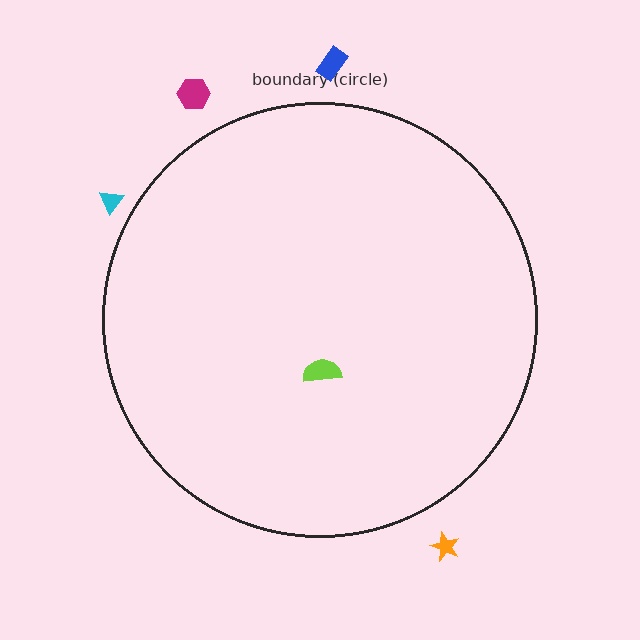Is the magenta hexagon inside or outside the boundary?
Outside.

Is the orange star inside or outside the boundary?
Outside.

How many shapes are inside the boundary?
1 inside, 4 outside.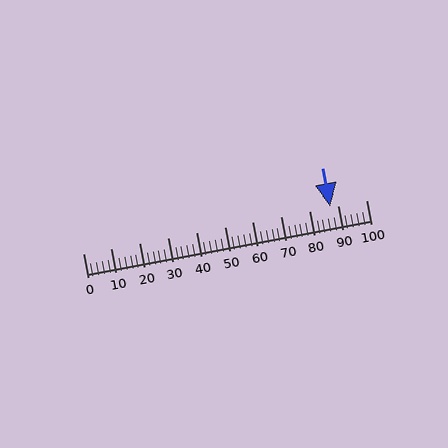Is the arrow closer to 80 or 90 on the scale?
The arrow is closer to 90.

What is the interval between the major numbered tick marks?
The major tick marks are spaced 10 units apart.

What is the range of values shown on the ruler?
The ruler shows values from 0 to 100.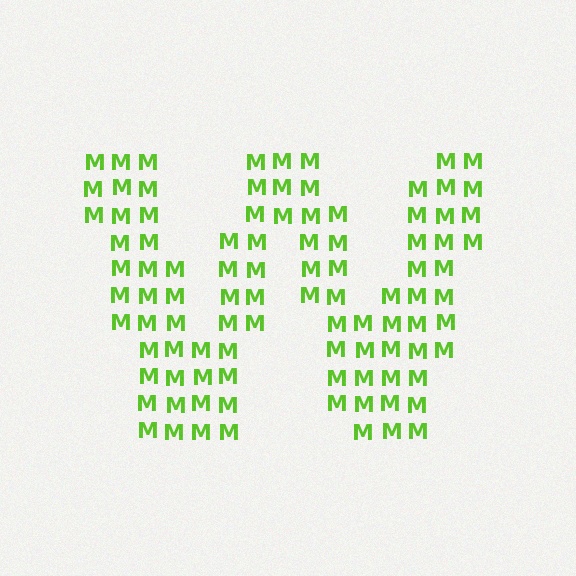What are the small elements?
The small elements are letter M's.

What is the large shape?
The large shape is the letter W.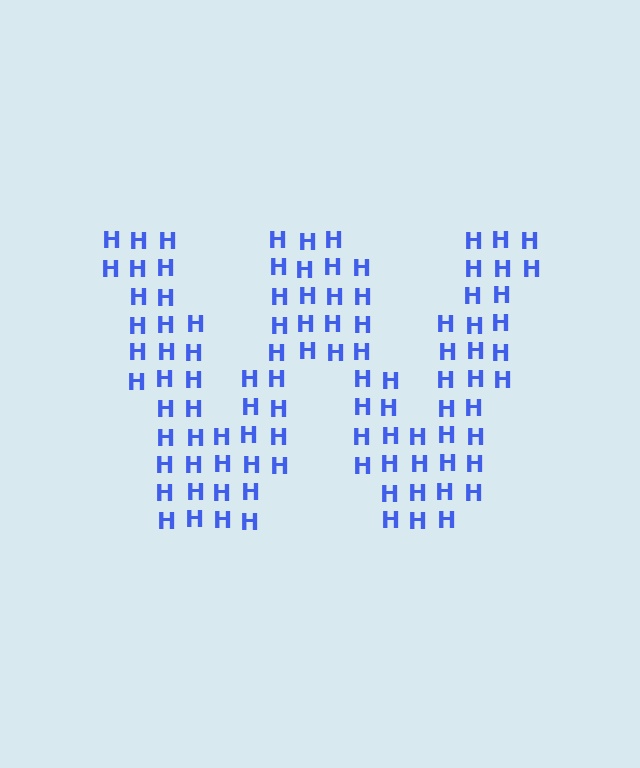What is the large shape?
The large shape is the letter W.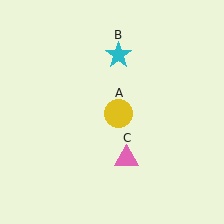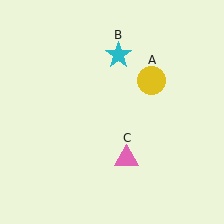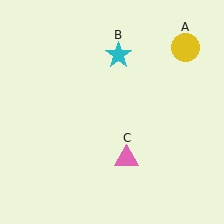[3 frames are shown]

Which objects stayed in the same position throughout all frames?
Cyan star (object B) and pink triangle (object C) remained stationary.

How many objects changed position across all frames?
1 object changed position: yellow circle (object A).